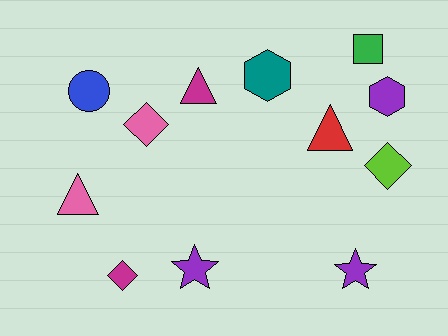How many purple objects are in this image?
There are 3 purple objects.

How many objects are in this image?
There are 12 objects.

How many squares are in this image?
There is 1 square.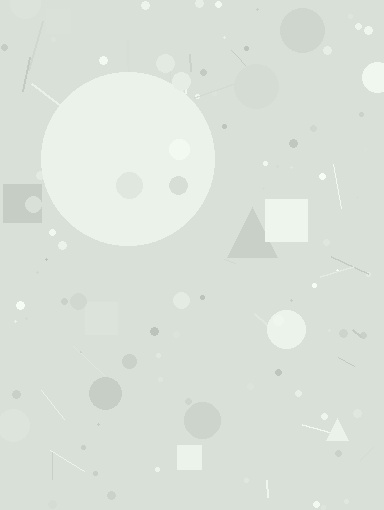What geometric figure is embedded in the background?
A circle is embedded in the background.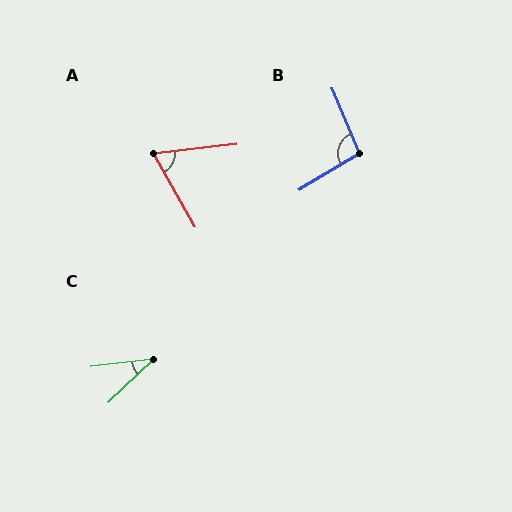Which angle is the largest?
B, at approximately 98 degrees.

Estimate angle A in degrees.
Approximately 67 degrees.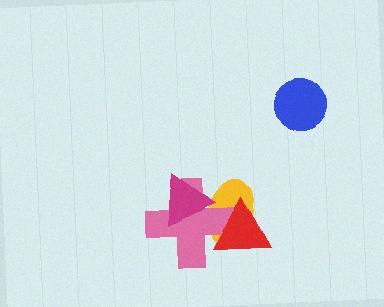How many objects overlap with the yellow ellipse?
3 objects overlap with the yellow ellipse.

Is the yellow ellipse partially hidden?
Yes, it is partially covered by another shape.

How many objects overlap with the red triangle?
2 objects overlap with the red triangle.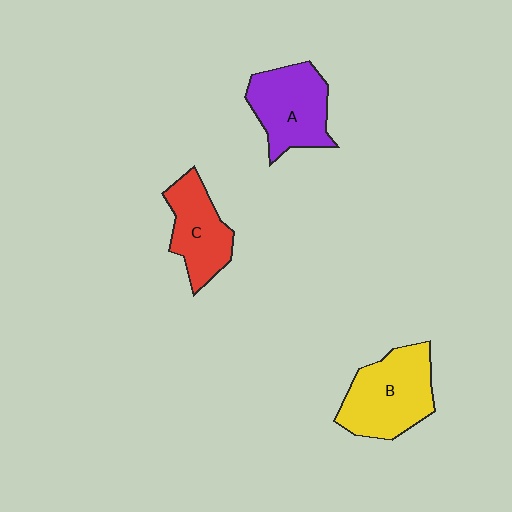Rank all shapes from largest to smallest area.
From largest to smallest: B (yellow), A (purple), C (red).